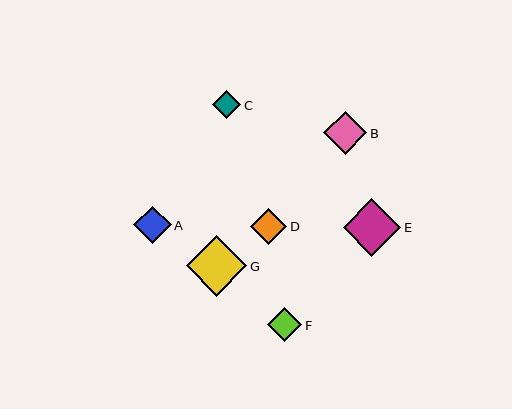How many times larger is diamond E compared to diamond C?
Diamond E is approximately 2.0 times the size of diamond C.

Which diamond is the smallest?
Diamond C is the smallest with a size of approximately 28 pixels.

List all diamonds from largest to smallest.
From largest to smallest: G, E, B, A, D, F, C.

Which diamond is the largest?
Diamond G is the largest with a size of approximately 60 pixels.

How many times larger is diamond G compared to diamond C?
Diamond G is approximately 2.1 times the size of diamond C.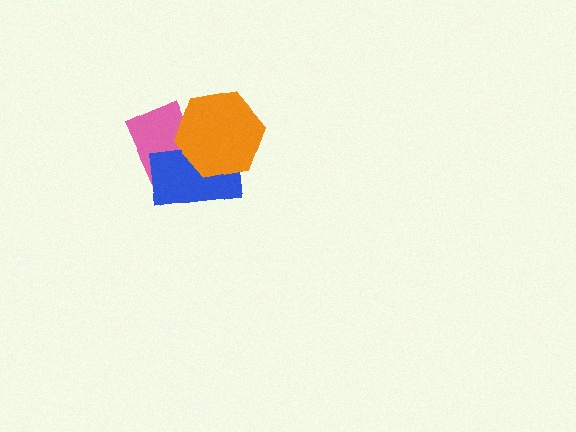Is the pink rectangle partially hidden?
Yes, it is partially covered by another shape.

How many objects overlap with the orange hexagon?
2 objects overlap with the orange hexagon.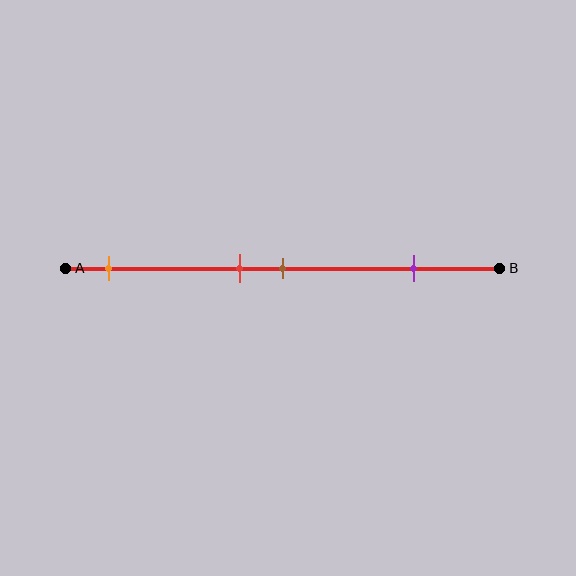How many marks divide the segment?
There are 4 marks dividing the segment.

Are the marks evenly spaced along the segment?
No, the marks are not evenly spaced.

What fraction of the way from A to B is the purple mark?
The purple mark is approximately 80% (0.8) of the way from A to B.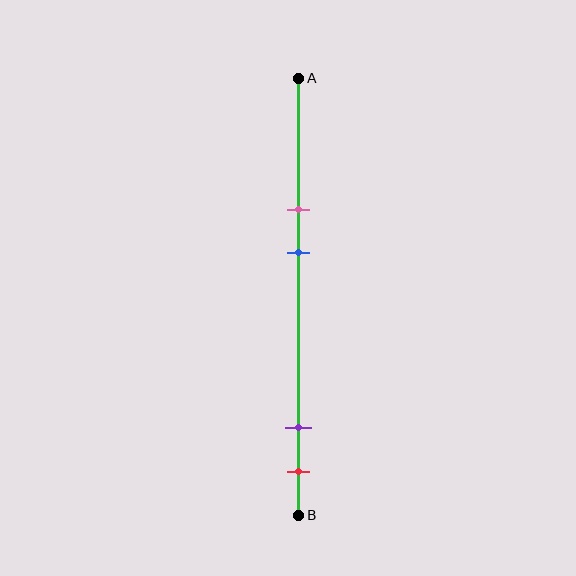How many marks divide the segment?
There are 4 marks dividing the segment.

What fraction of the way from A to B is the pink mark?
The pink mark is approximately 30% (0.3) of the way from A to B.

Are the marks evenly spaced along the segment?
No, the marks are not evenly spaced.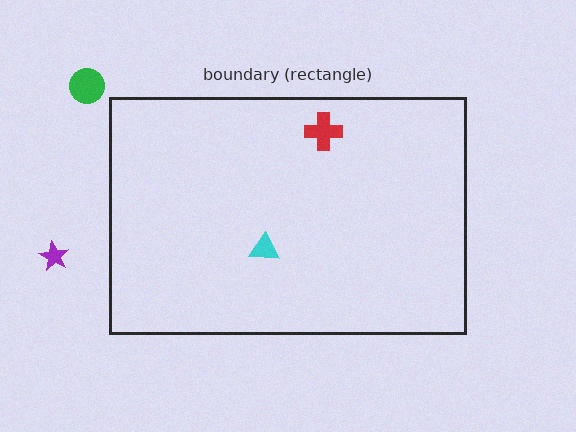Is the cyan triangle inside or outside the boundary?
Inside.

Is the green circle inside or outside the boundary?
Outside.